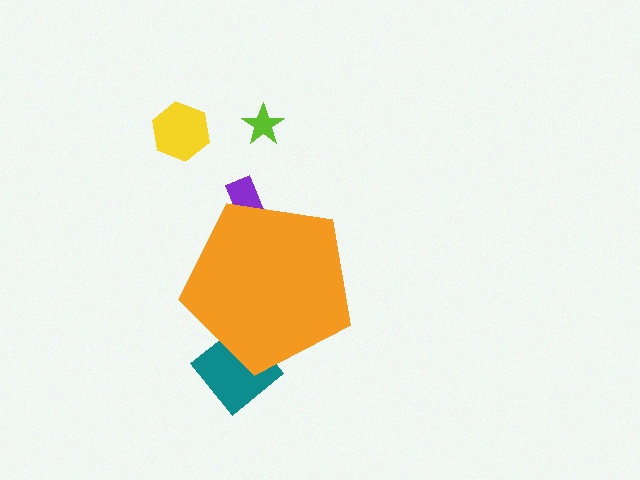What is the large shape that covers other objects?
An orange pentagon.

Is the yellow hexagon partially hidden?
No, the yellow hexagon is fully visible.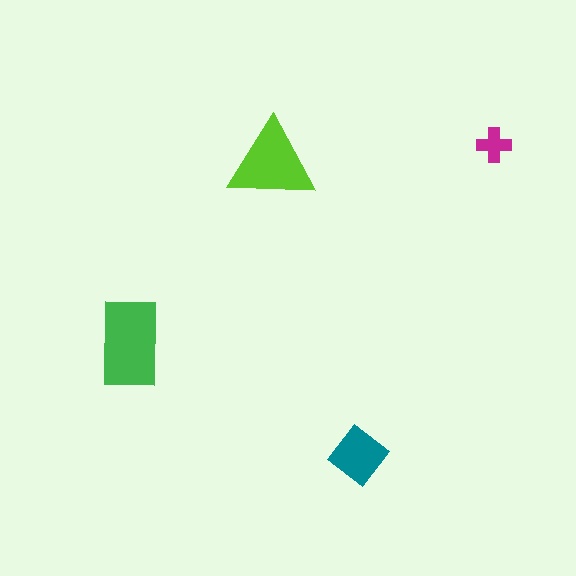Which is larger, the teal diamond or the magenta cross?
The teal diamond.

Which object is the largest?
The green rectangle.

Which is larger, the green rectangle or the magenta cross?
The green rectangle.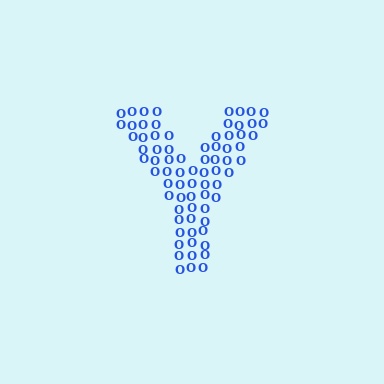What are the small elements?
The small elements are letter O's.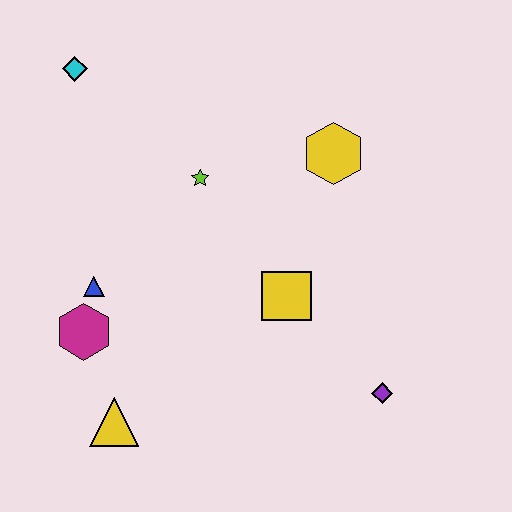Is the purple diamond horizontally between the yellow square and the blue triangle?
No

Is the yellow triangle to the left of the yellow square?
Yes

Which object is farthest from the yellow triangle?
The cyan diamond is farthest from the yellow triangle.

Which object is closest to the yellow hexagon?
The lime star is closest to the yellow hexagon.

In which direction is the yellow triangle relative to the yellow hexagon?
The yellow triangle is below the yellow hexagon.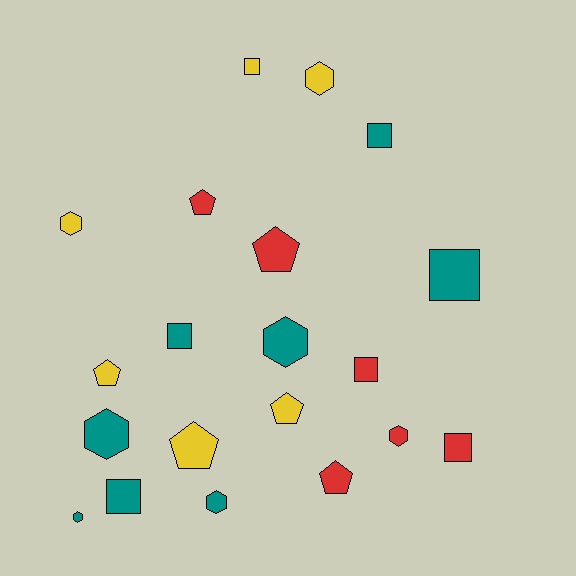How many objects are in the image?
There are 20 objects.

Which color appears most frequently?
Teal, with 8 objects.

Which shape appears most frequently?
Square, with 7 objects.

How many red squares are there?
There are 2 red squares.